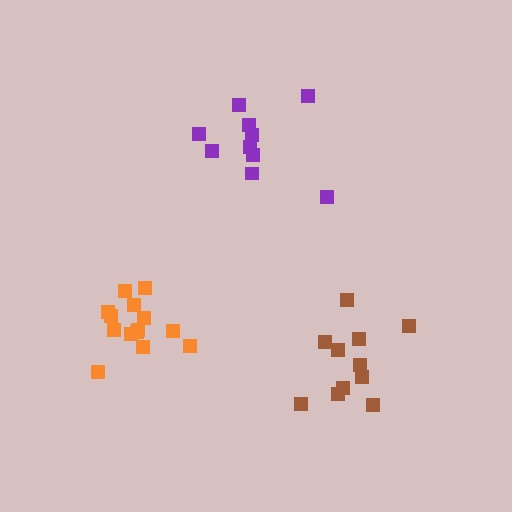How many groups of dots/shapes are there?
There are 3 groups.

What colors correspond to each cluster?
The clusters are colored: brown, purple, orange.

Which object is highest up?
The purple cluster is topmost.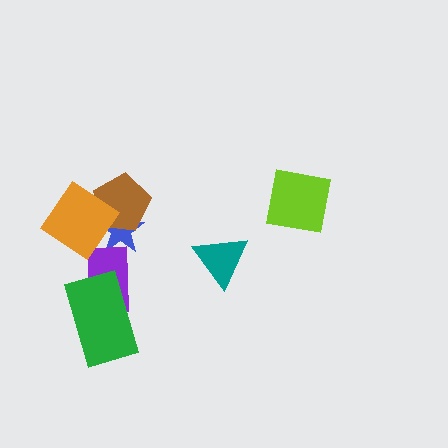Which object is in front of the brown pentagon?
The orange diamond is in front of the brown pentagon.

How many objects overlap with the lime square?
0 objects overlap with the lime square.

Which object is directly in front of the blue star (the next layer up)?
The brown pentagon is directly in front of the blue star.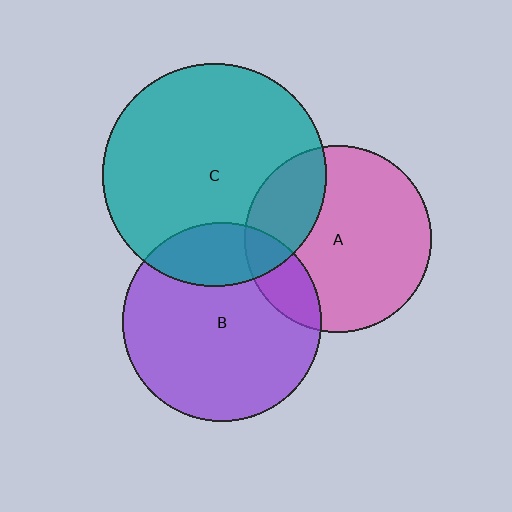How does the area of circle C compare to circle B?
Approximately 1.3 times.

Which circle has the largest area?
Circle C (teal).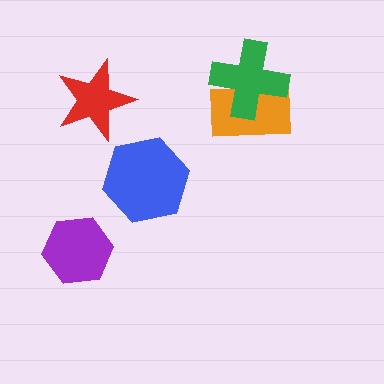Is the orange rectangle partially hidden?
Yes, it is partially covered by another shape.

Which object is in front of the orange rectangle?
The green cross is in front of the orange rectangle.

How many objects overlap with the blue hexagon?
0 objects overlap with the blue hexagon.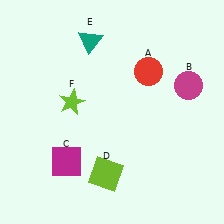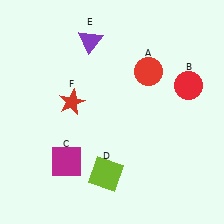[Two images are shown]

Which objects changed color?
B changed from magenta to red. E changed from teal to purple. F changed from lime to red.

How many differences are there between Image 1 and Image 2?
There are 3 differences between the two images.